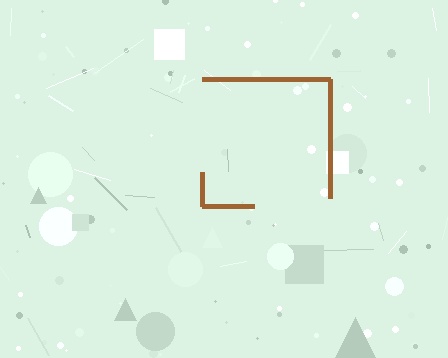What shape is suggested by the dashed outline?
The dashed outline suggests a square.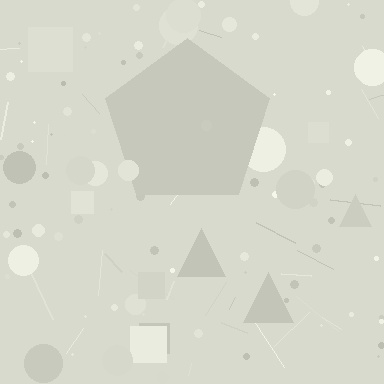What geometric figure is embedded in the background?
A pentagon is embedded in the background.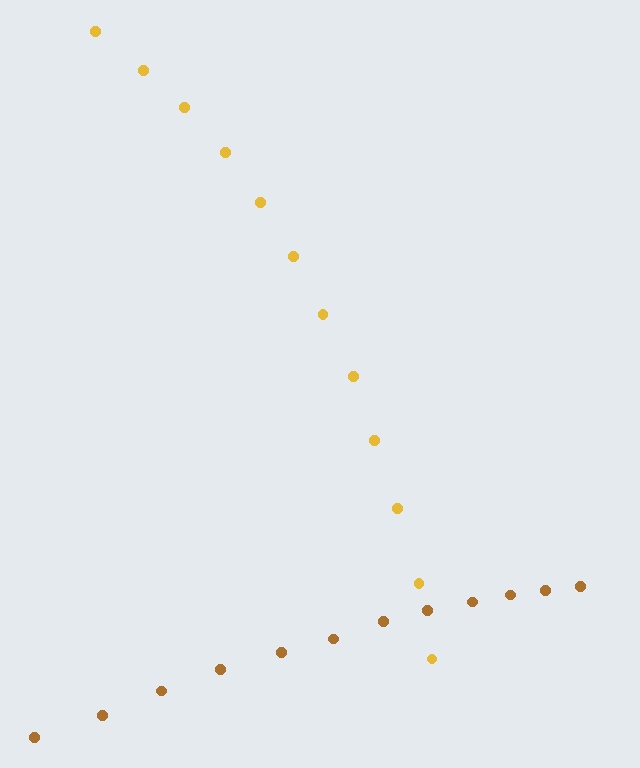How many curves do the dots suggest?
There are 2 distinct paths.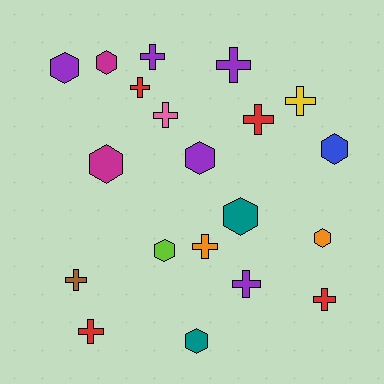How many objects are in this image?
There are 20 objects.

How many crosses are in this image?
There are 11 crosses.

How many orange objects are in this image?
There are 2 orange objects.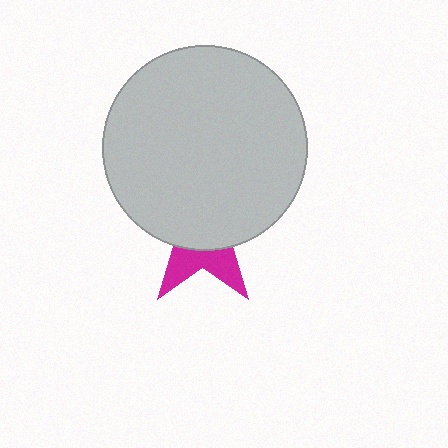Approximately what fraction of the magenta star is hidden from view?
Roughly 67% of the magenta star is hidden behind the light gray circle.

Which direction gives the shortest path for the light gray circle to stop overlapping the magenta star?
Moving up gives the shortest separation.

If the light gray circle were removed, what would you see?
You would see the complete magenta star.